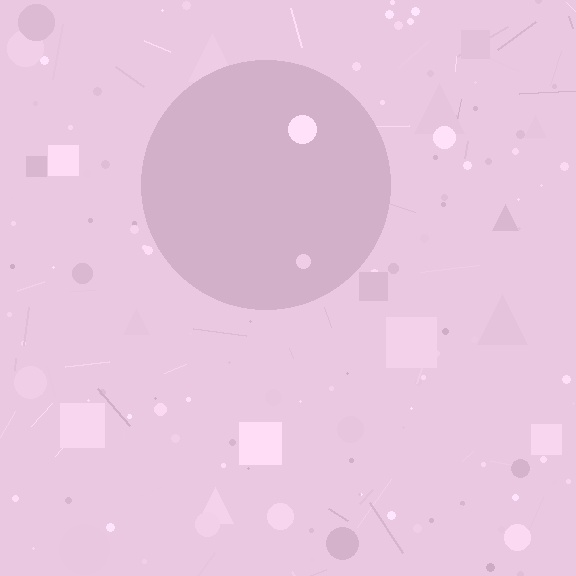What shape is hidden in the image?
A circle is hidden in the image.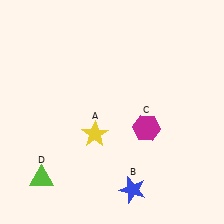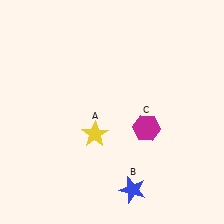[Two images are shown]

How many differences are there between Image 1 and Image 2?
There is 1 difference between the two images.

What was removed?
The lime triangle (D) was removed in Image 2.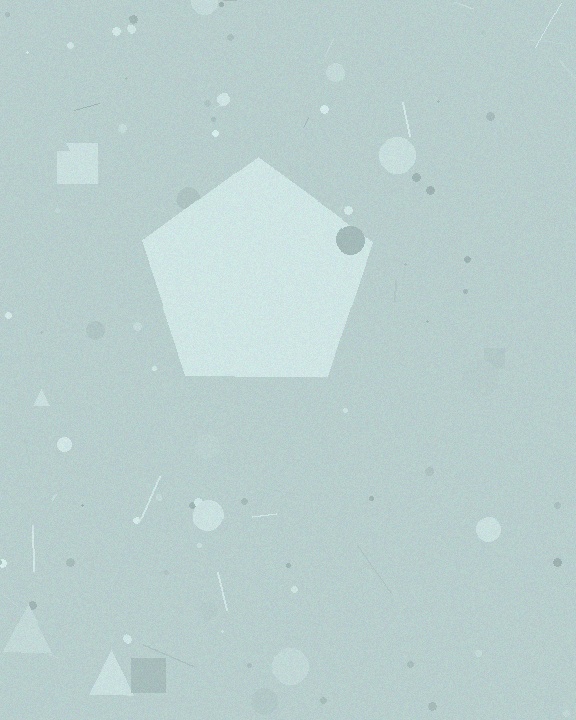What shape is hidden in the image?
A pentagon is hidden in the image.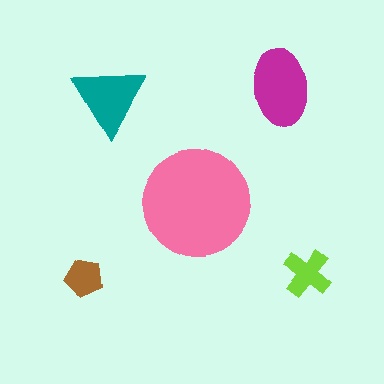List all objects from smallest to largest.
The brown pentagon, the lime cross, the teal triangle, the magenta ellipse, the pink circle.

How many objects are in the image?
There are 5 objects in the image.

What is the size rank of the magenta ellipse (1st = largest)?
2nd.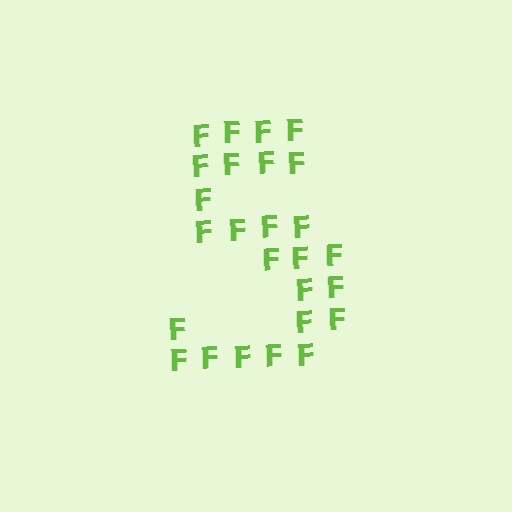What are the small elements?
The small elements are letter F's.